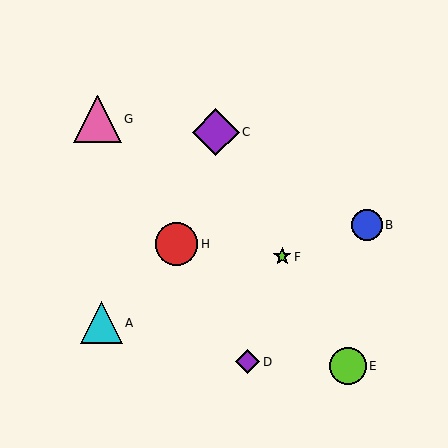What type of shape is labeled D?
Shape D is a purple diamond.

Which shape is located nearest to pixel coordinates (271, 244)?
The lime star (labeled F) at (282, 257) is nearest to that location.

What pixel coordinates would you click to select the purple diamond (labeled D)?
Click at (248, 362) to select the purple diamond D.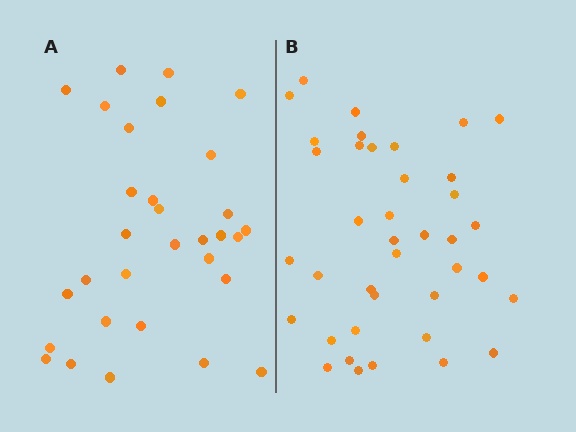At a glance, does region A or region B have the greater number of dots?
Region B (the right region) has more dots.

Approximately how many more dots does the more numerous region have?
Region B has roughly 8 or so more dots than region A.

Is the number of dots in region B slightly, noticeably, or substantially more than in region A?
Region B has noticeably more, but not dramatically so. The ratio is roughly 1.3 to 1.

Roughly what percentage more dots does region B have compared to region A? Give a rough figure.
About 25% more.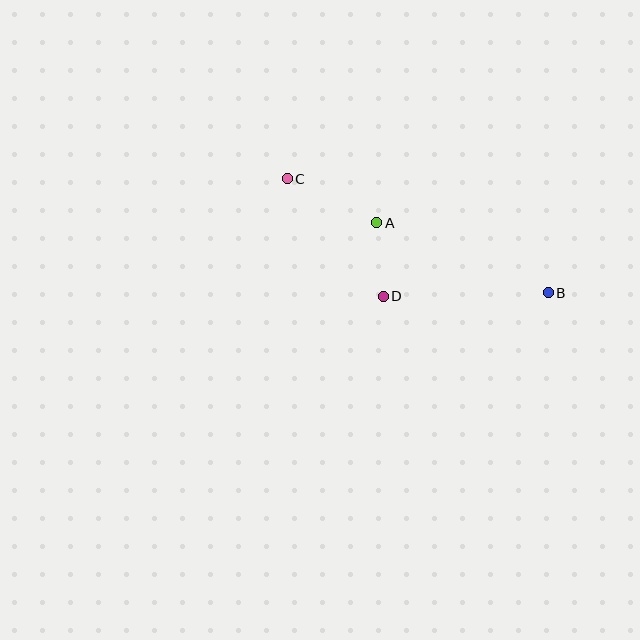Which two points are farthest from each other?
Points B and C are farthest from each other.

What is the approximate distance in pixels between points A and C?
The distance between A and C is approximately 100 pixels.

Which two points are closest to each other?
Points A and D are closest to each other.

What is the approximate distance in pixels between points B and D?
The distance between B and D is approximately 165 pixels.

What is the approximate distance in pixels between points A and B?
The distance between A and B is approximately 185 pixels.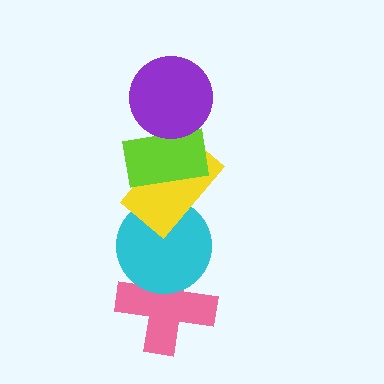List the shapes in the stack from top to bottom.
From top to bottom: the purple circle, the lime rectangle, the yellow rectangle, the cyan circle, the pink cross.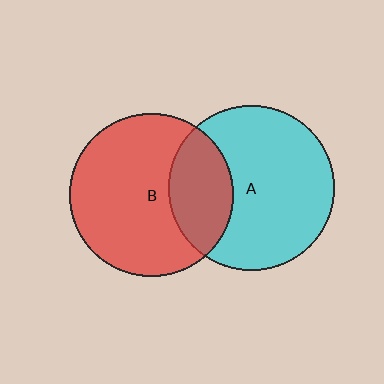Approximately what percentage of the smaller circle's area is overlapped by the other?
Approximately 30%.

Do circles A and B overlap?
Yes.